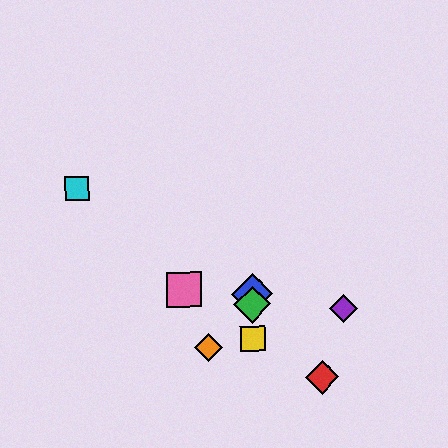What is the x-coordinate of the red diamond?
The red diamond is at x≈322.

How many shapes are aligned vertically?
3 shapes (the blue diamond, the green diamond, the yellow square) are aligned vertically.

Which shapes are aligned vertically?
The blue diamond, the green diamond, the yellow square are aligned vertically.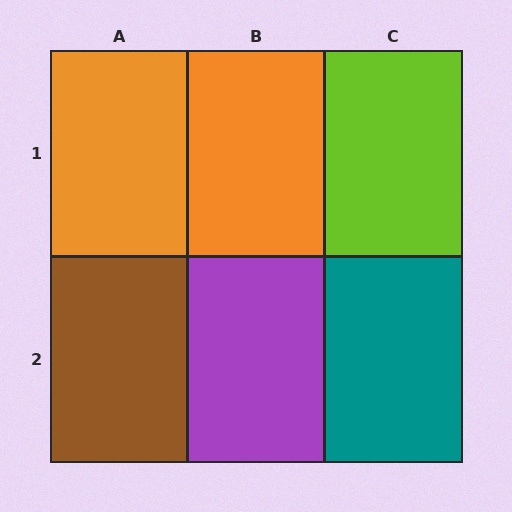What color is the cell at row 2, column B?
Purple.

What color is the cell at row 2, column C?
Teal.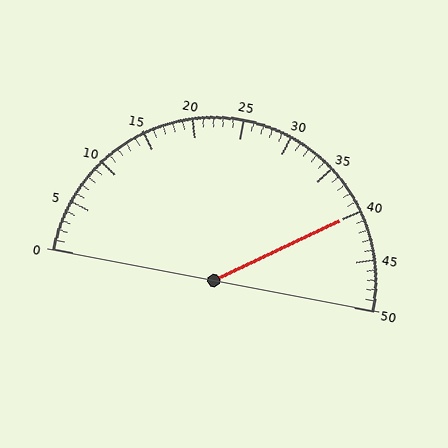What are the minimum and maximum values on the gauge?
The gauge ranges from 0 to 50.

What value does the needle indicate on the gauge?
The needle indicates approximately 40.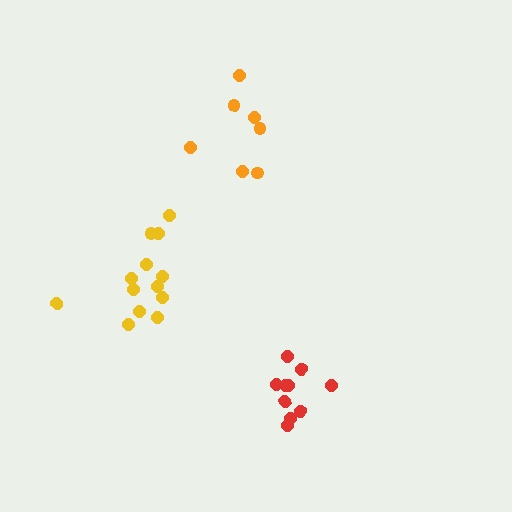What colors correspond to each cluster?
The clusters are colored: red, yellow, orange.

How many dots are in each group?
Group 1: 10 dots, Group 2: 13 dots, Group 3: 7 dots (30 total).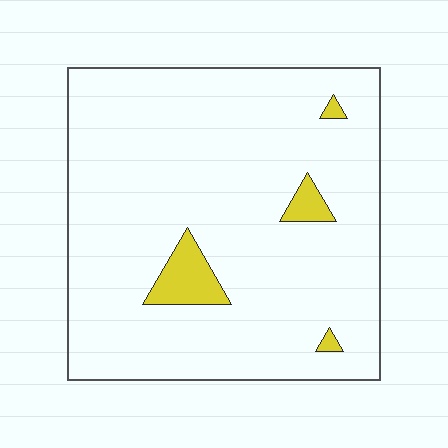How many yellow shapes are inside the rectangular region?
4.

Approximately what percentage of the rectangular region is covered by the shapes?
Approximately 5%.